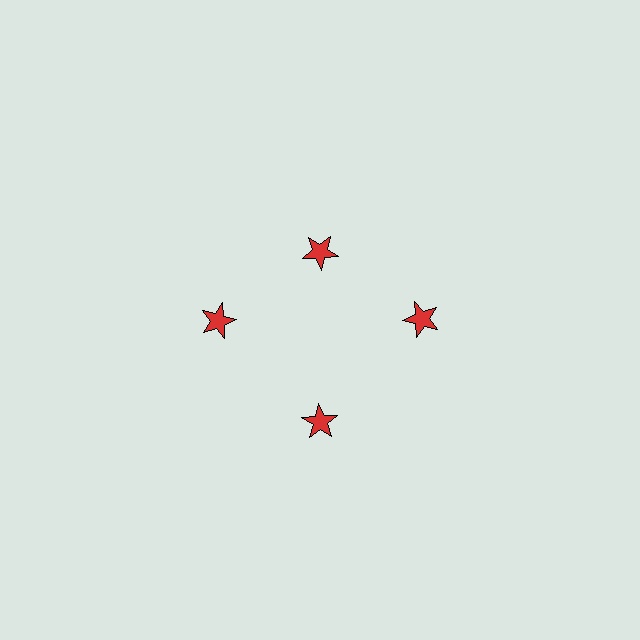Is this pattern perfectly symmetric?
No. The 4 red stars are arranged in a ring, but one element near the 12 o'clock position is pulled inward toward the center, breaking the 4-fold rotational symmetry.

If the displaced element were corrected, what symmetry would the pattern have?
It would have 4-fold rotational symmetry — the pattern would map onto itself every 90 degrees.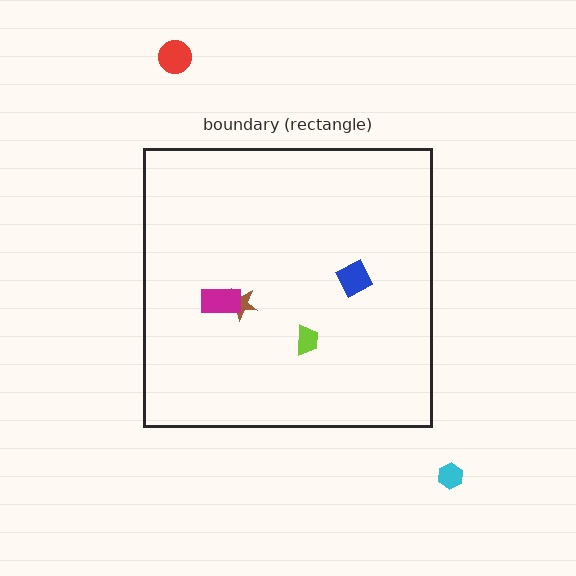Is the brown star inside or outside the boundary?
Inside.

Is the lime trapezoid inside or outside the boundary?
Inside.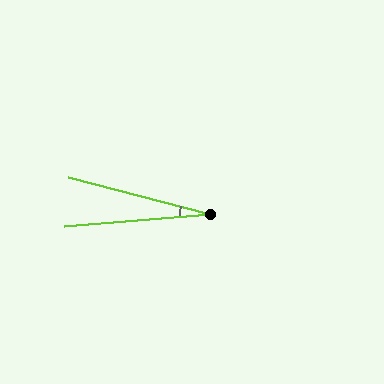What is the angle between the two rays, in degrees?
Approximately 19 degrees.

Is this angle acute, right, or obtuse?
It is acute.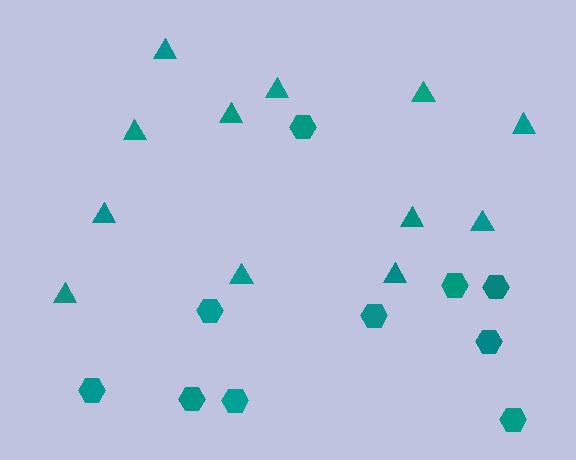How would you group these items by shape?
There are 2 groups: one group of triangles (12) and one group of hexagons (10).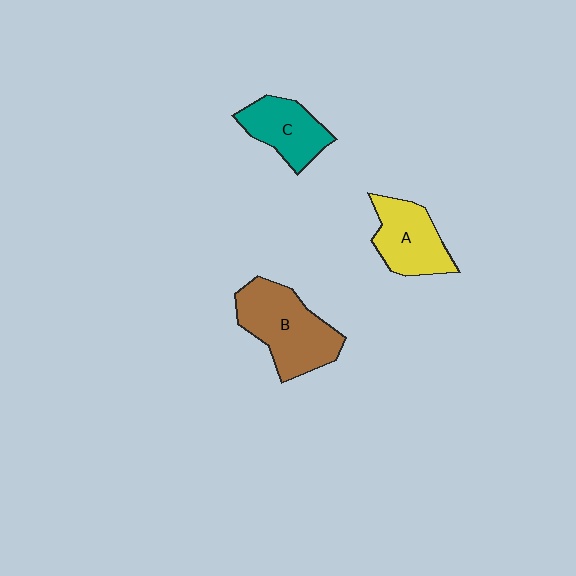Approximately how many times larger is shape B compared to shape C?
Approximately 1.5 times.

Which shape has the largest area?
Shape B (brown).